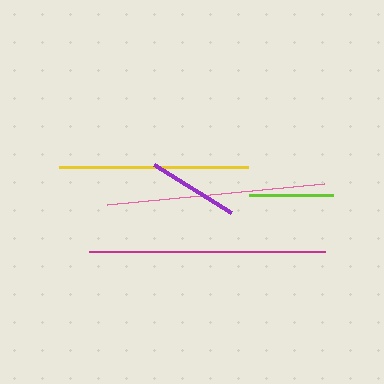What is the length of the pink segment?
The pink segment is approximately 219 pixels long.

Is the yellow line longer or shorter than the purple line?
The yellow line is longer than the purple line.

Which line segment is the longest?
The magenta line is the longest at approximately 235 pixels.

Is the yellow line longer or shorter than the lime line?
The yellow line is longer than the lime line.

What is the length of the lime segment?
The lime segment is approximately 84 pixels long.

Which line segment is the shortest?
The lime line is the shortest at approximately 84 pixels.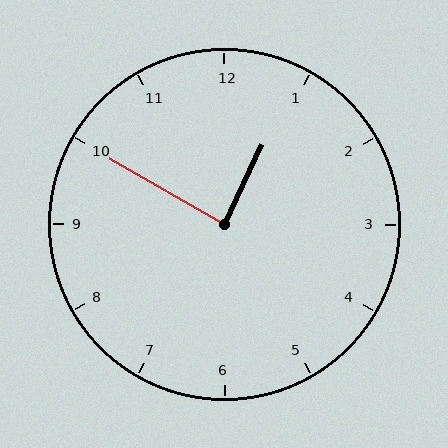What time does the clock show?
12:50.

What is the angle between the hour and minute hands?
Approximately 85 degrees.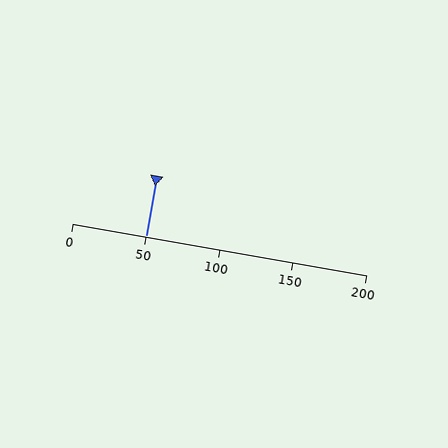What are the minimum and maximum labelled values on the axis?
The axis runs from 0 to 200.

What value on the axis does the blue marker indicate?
The marker indicates approximately 50.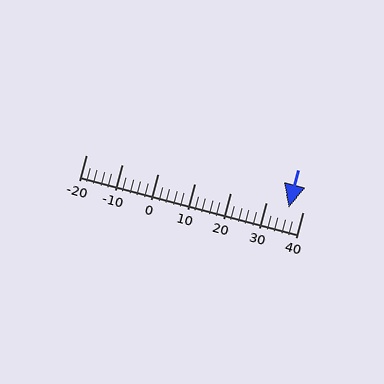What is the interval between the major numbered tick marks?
The major tick marks are spaced 10 units apart.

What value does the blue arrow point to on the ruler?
The blue arrow points to approximately 36.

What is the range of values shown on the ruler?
The ruler shows values from -20 to 40.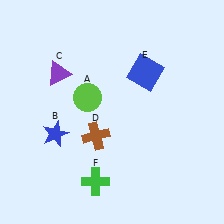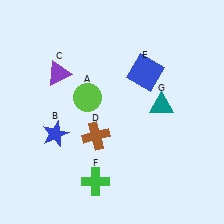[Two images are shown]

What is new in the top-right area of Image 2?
A teal triangle (G) was added in the top-right area of Image 2.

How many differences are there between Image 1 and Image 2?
There is 1 difference between the two images.